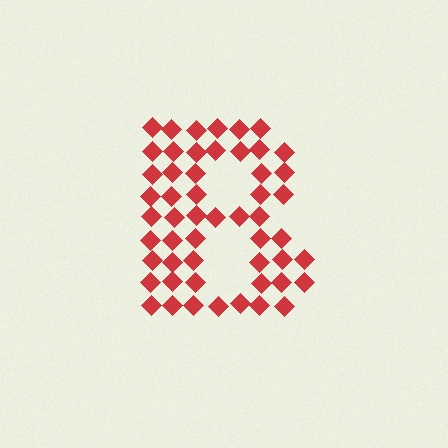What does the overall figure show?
The overall figure shows the letter B.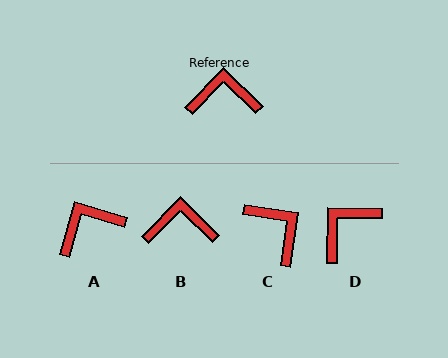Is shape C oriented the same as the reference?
No, it is off by about 54 degrees.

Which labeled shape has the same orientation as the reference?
B.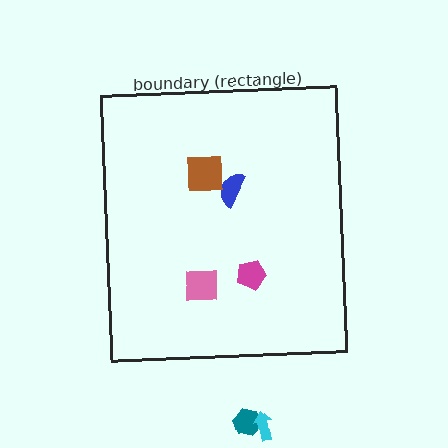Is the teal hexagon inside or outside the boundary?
Outside.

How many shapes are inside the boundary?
4 inside, 2 outside.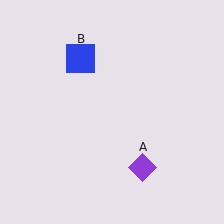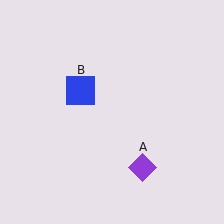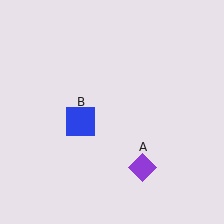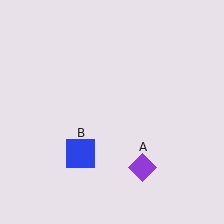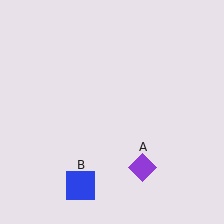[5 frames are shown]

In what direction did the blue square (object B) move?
The blue square (object B) moved down.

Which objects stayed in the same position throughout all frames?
Purple diamond (object A) remained stationary.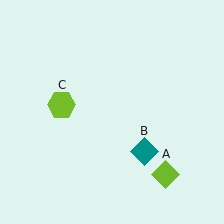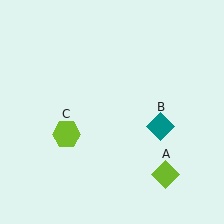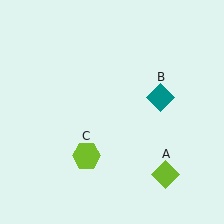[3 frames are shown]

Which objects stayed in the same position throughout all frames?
Lime diamond (object A) remained stationary.